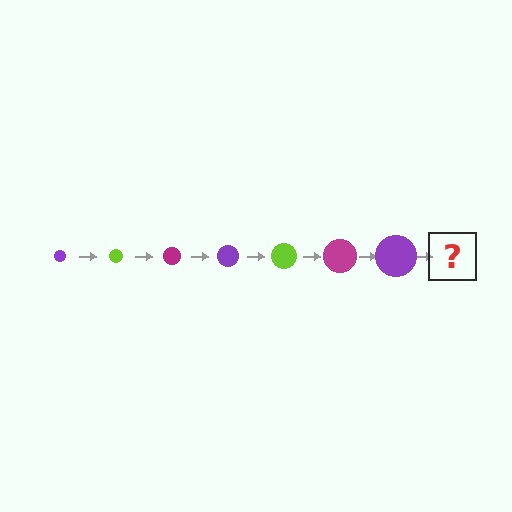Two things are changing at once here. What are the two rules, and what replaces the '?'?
The two rules are that the circle grows larger each step and the color cycles through purple, lime, and magenta. The '?' should be a lime circle, larger than the previous one.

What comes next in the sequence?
The next element should be a lime circle, larger than the previous one.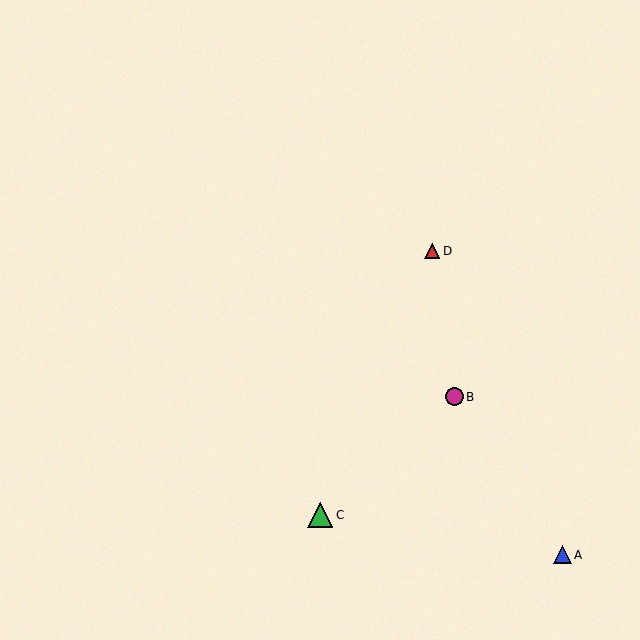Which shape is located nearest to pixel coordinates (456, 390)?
The magenta circle (labeled B) at (454, 397) is nearest to that location.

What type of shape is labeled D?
Shape D is a red triangle.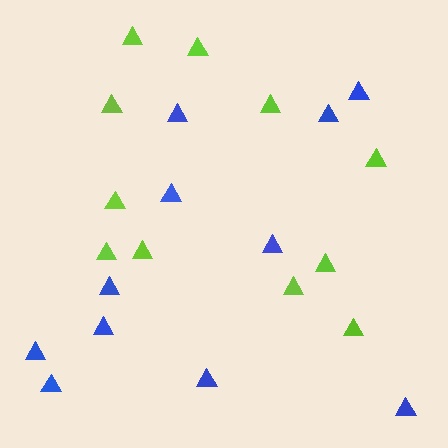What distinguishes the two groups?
There are 2 groups: one group of lime triangles (11) and one group of blue triangles (11).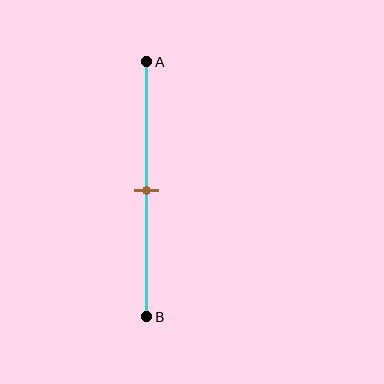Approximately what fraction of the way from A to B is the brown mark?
The brown mark is approximately 50% of the way from A to B.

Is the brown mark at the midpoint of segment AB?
Yes, the mark is approximately at the midpoint.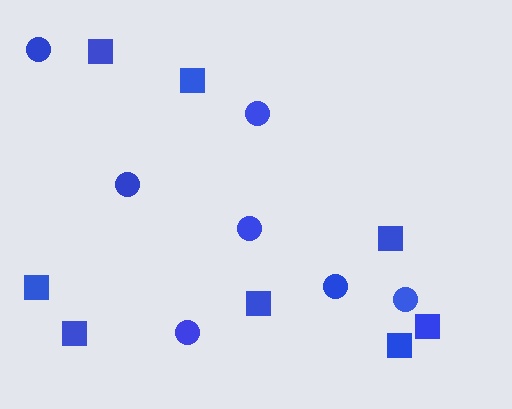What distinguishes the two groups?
There are 2 groups: one group of circles (7) and one group of squares (8).